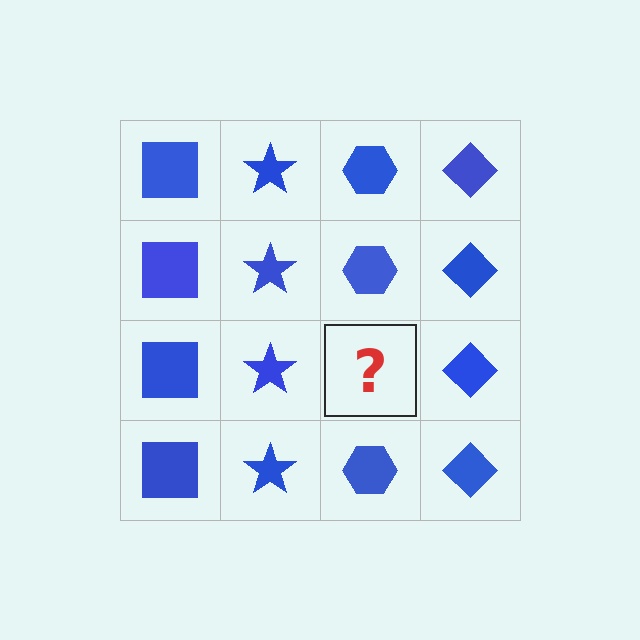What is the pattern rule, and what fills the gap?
The rule is that each column has a consistent shape. The gap should be filled with a blue hexagon.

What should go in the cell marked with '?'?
The missing cell should contain a blue hexagon.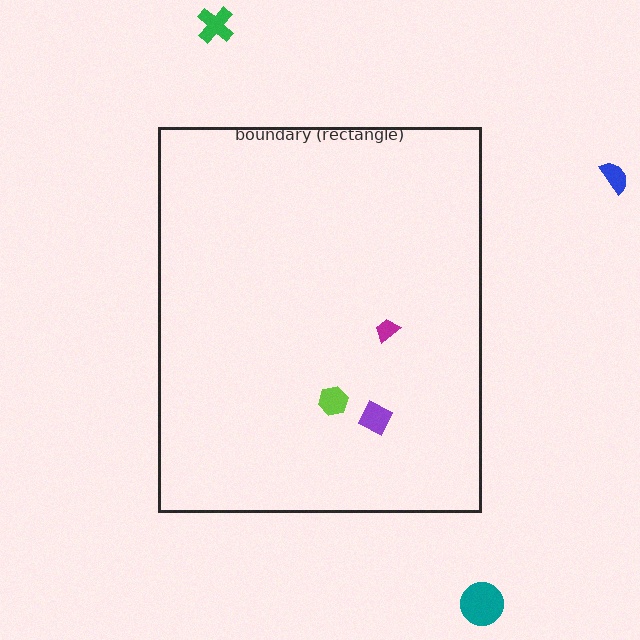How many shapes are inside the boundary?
3 inside, 3 outside.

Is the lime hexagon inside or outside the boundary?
Inside.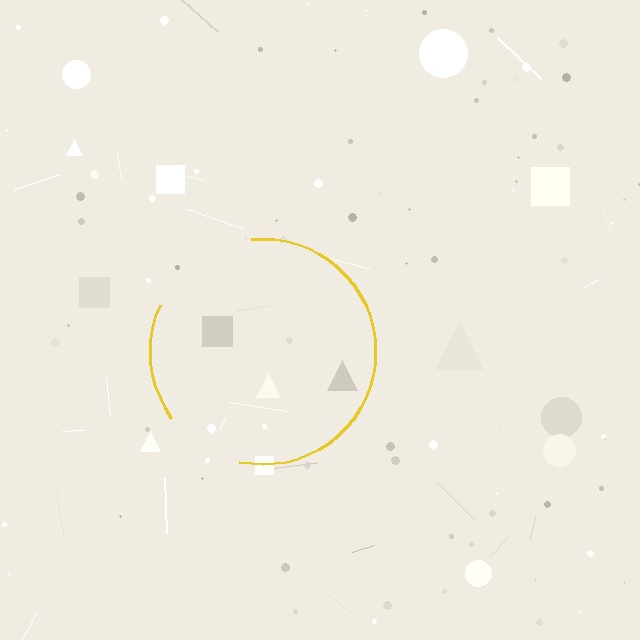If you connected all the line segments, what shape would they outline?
They would outline a circle.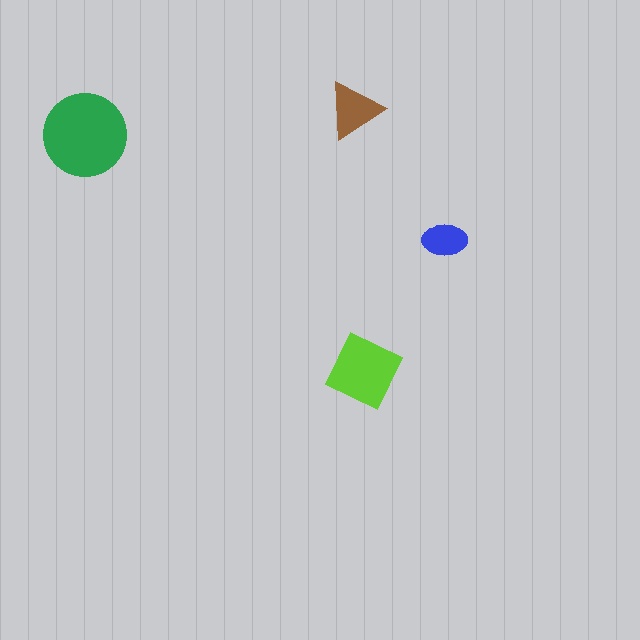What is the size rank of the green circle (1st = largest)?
1st.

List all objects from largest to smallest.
The green circle, the lime diamond, the brown triangle, the blue ellipse.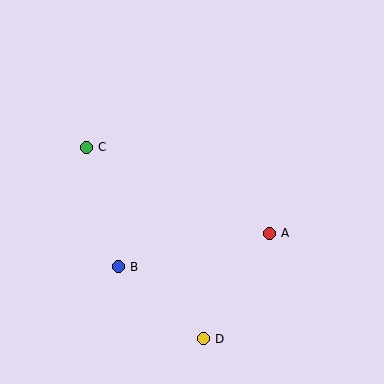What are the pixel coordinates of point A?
Point A is at (269, 233).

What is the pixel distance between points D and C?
The distance between D and C is 224 pixels.